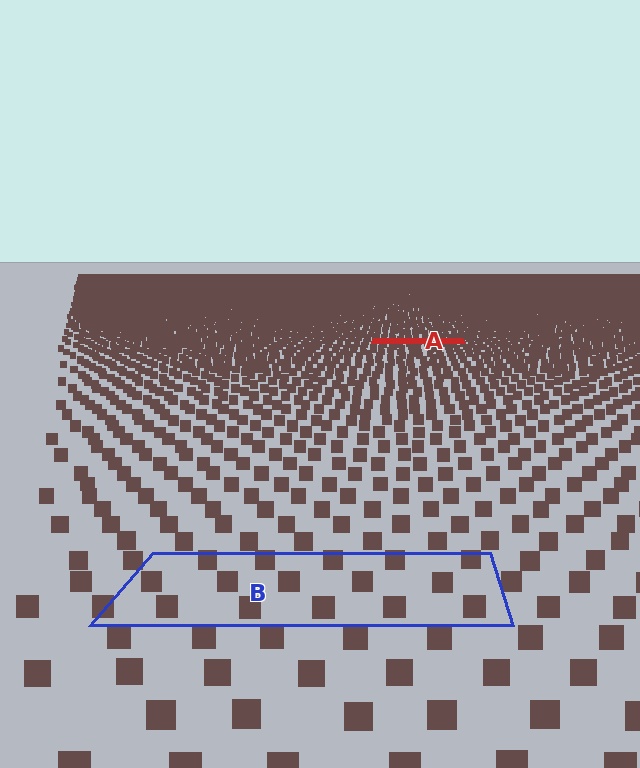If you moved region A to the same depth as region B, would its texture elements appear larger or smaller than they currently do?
They would appear larger. At a closer depth, the same texture elements are projected at a bigger on-screen size.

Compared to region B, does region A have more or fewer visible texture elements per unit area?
Region A has more texture elements per unit area — they are packed more densely because it is farther away.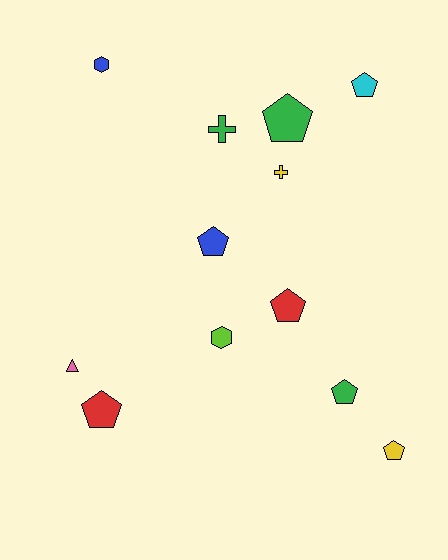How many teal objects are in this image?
There are no teal objects.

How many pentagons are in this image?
There are 7 pentagons.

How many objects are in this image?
There are 12 objects.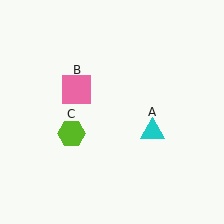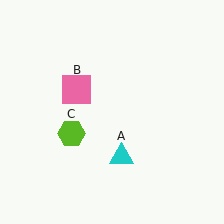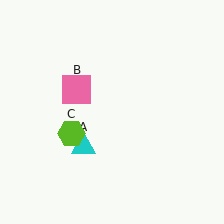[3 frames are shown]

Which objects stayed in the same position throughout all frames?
Pink square (object B) and lime hexagon (object C) remained stationary.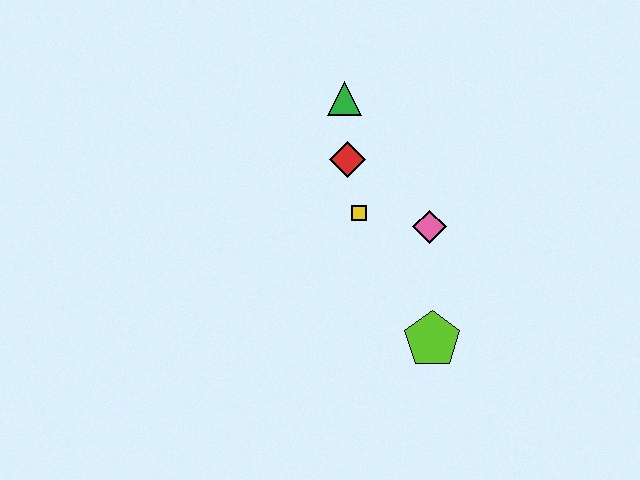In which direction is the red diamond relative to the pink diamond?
The red diamond is to the left of the pink diamond.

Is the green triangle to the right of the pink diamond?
No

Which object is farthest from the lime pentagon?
The green triangle is farthest from the lime pentagon.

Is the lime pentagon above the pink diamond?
No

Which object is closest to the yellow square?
The red diamond is closest to the yellow square.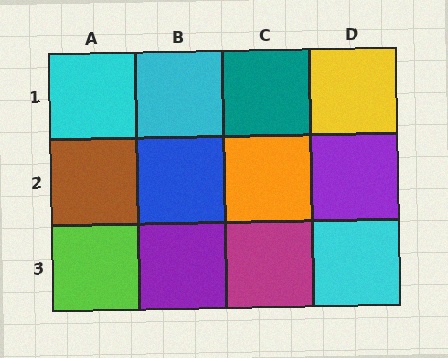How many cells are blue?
1 cell is blue.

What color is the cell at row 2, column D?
Purple.